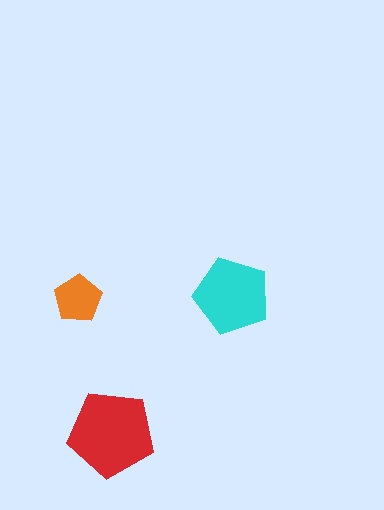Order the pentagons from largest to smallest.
the red one, the cyan one, the orange one.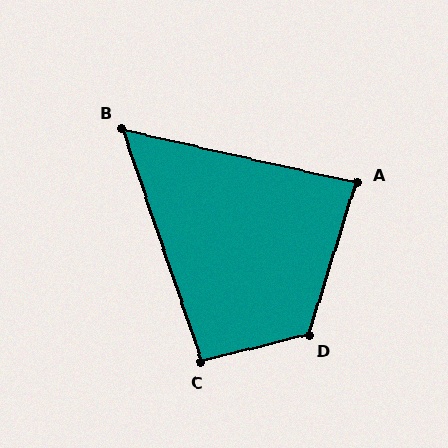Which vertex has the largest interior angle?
D, at approximately 122 degrees.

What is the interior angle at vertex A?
Approximately 85 degrees (approximately right).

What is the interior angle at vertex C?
Approximately 95 degrees (approximately right).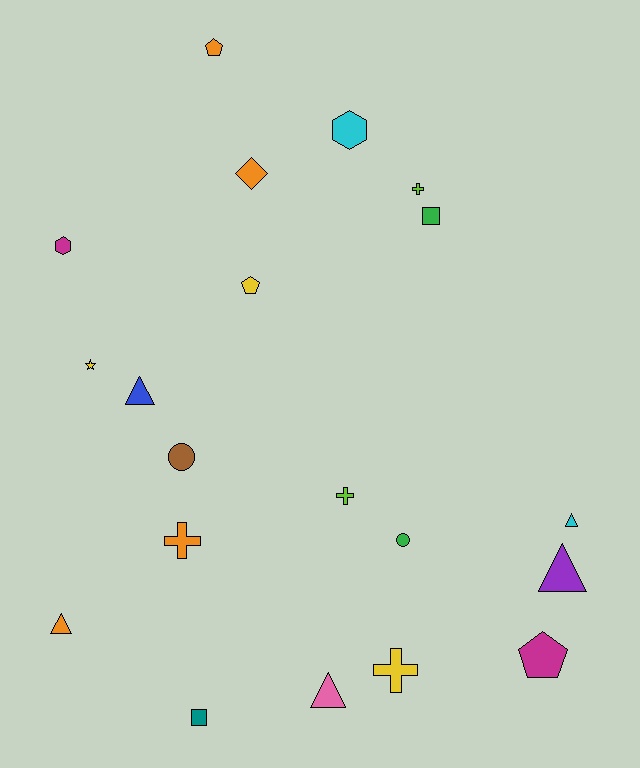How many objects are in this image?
There are 20 objects.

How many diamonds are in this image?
There is 1 diamond.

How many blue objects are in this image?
There is 1 blue object.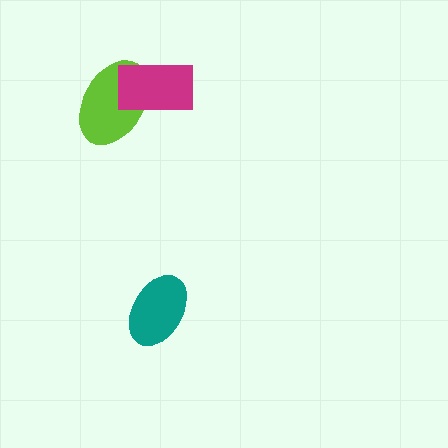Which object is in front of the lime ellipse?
The magenta rectangle is in front of the lime ellipse.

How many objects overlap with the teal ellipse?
0 objects overlap with the teal ellipse.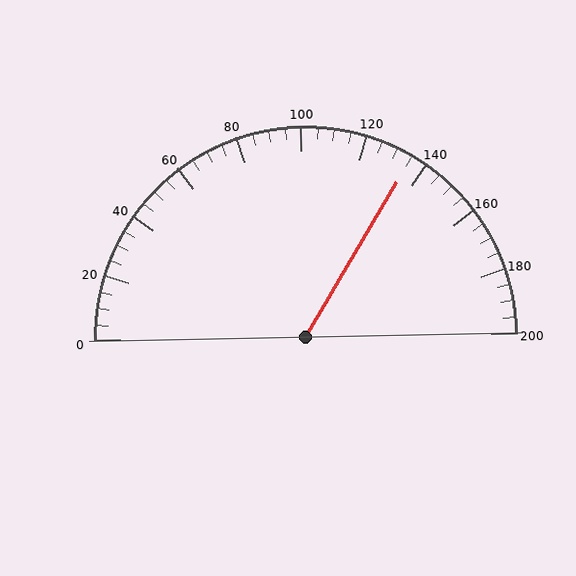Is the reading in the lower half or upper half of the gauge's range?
The reading is in the upper half of the range (0 to 200).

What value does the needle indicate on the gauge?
The needle indicates approximately 135.